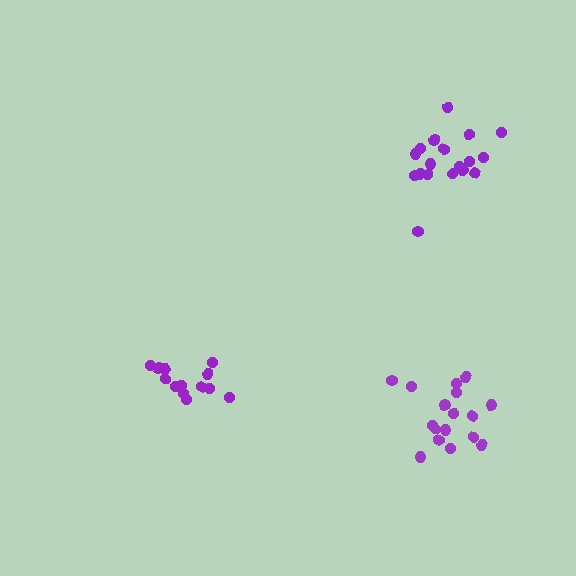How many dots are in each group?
Group 1: 13 dots, Group 2: 18 dots, Group 3: 17 dots (48 total).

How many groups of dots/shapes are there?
There are 3 groups.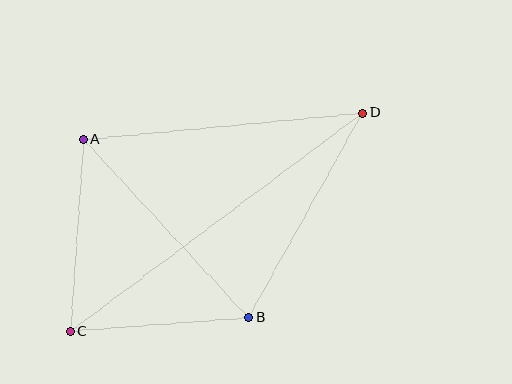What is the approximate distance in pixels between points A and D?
The distance between A and D is approximately 280 pixels.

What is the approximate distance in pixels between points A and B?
The distance between A and B is approximately 243 pixels.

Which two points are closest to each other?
Points B and C are closest to each other.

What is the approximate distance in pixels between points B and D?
The distance between B and D is approximately 234 pixels.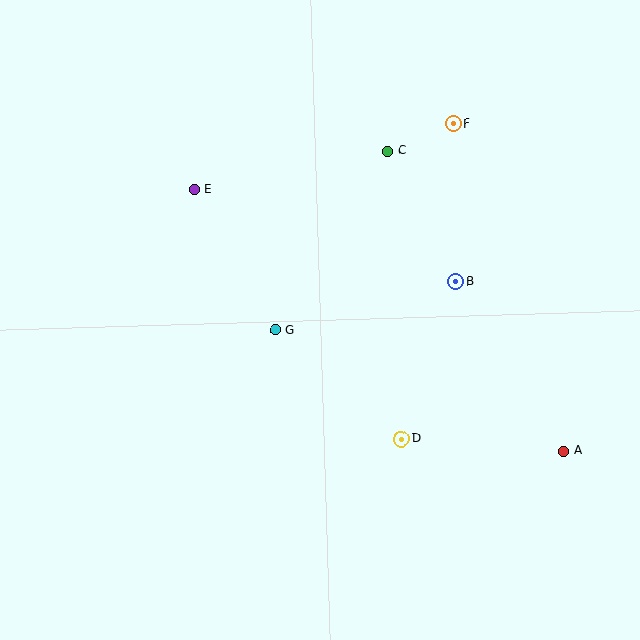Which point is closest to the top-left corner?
Point E is closest to the top-left corner.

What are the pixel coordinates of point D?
Point D is at (401, 439).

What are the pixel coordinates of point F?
Point F is at (454, 124).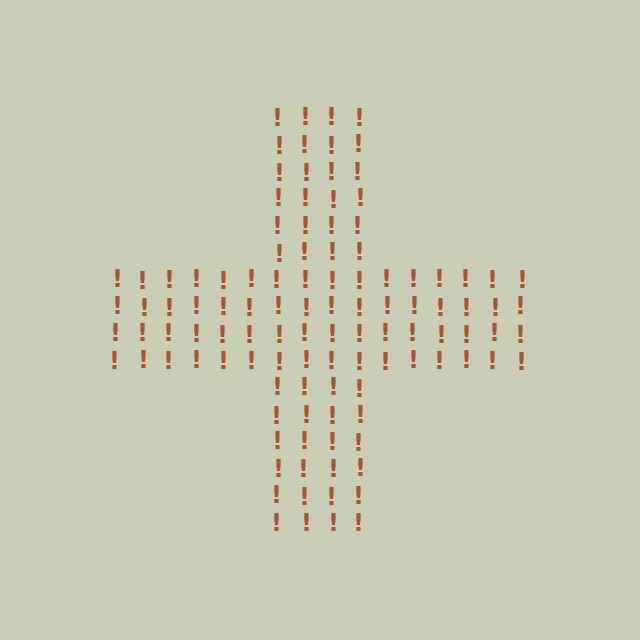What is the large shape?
The large shape is a cross.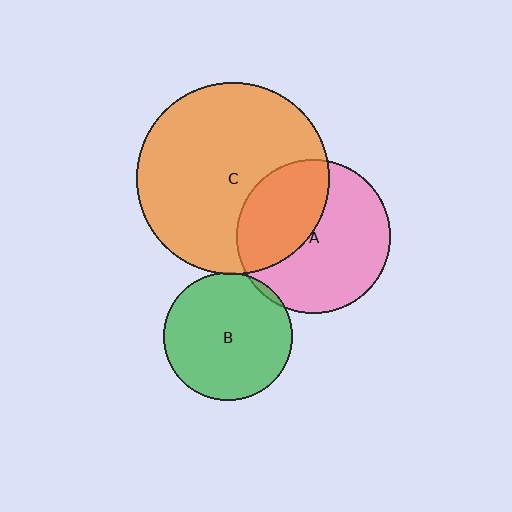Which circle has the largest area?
Circle C (orange).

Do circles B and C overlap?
Yes.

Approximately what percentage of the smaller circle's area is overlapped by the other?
Approximately 5%.